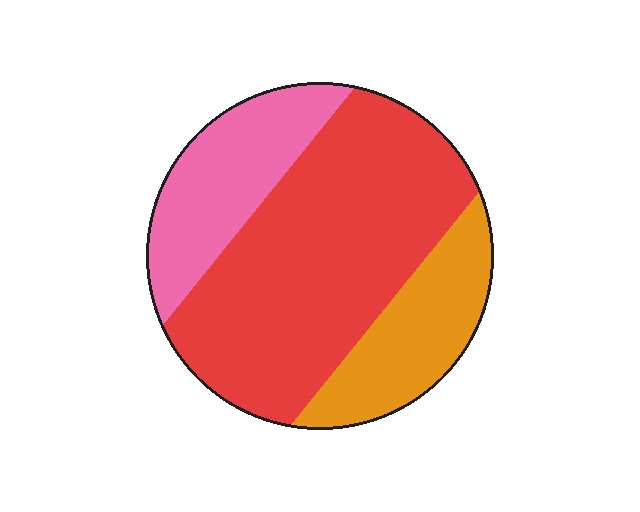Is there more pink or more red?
Red.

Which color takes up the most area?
Red, at roughly 55%.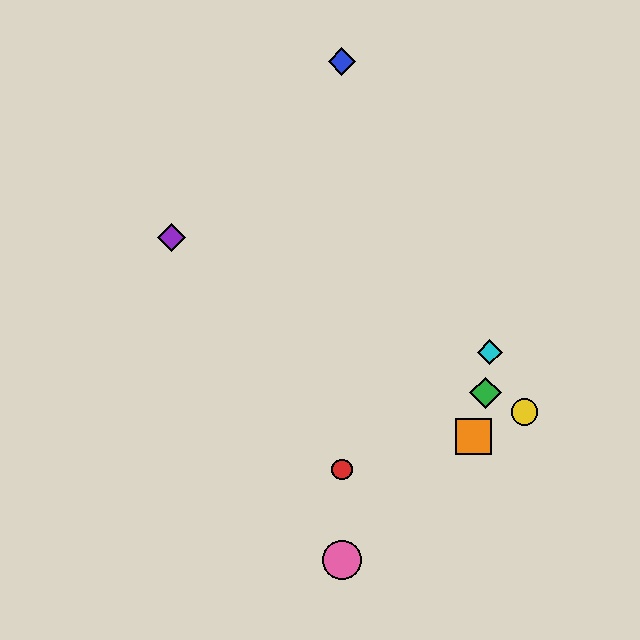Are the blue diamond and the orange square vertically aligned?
No, the blue diamond is at x≈342 and the orange square is at x≈473.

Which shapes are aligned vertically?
The red circle, the blue diamond, the pink circle are aligned vertically.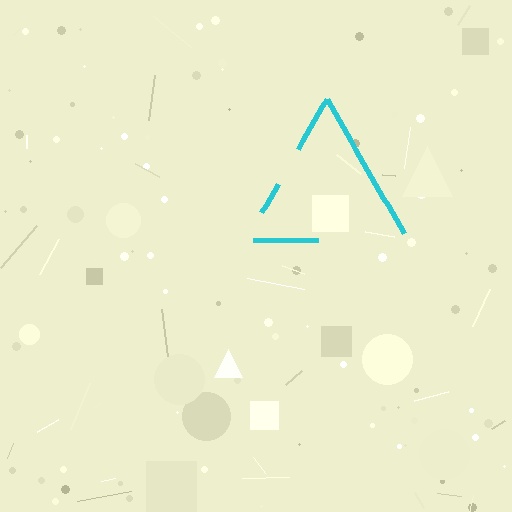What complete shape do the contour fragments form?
The contour fragments form a triangle.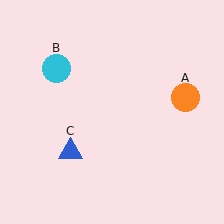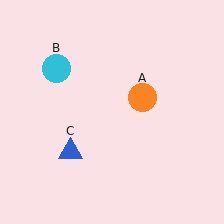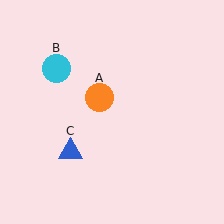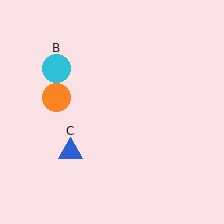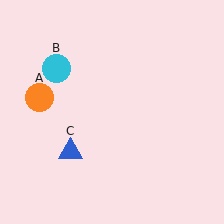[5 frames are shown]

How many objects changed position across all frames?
1 object changed position: orange circle (object A).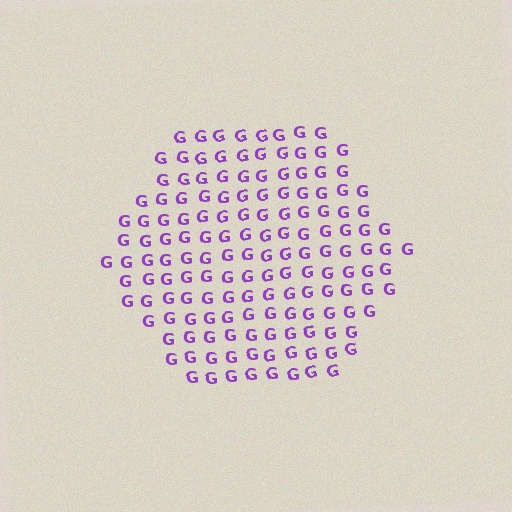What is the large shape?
The large shape is a hexagon.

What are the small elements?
The small elements are letter G's.